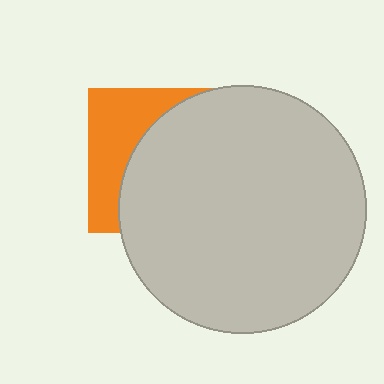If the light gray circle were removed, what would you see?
You would see the complete orange square.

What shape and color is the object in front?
The object in front is a light gray circle.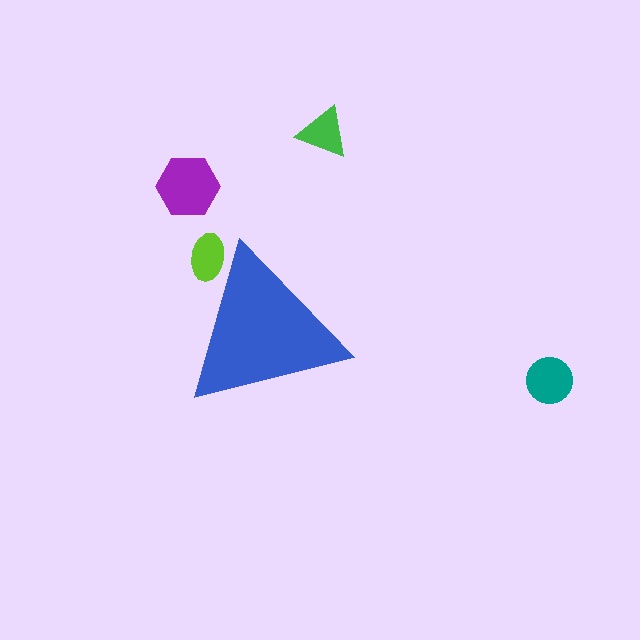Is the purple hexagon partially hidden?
No, the purple hexagon is fully visible.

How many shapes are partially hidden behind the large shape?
1 shape is partially hidden.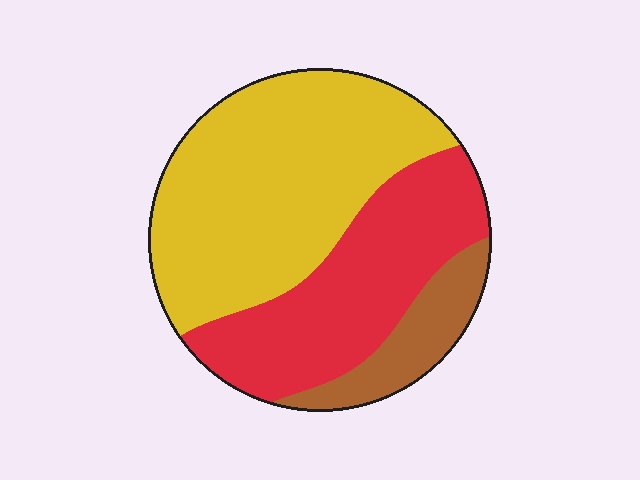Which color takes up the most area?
Yellow, at roughly 50%.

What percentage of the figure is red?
Red takes up between a quarter and a half of the figure.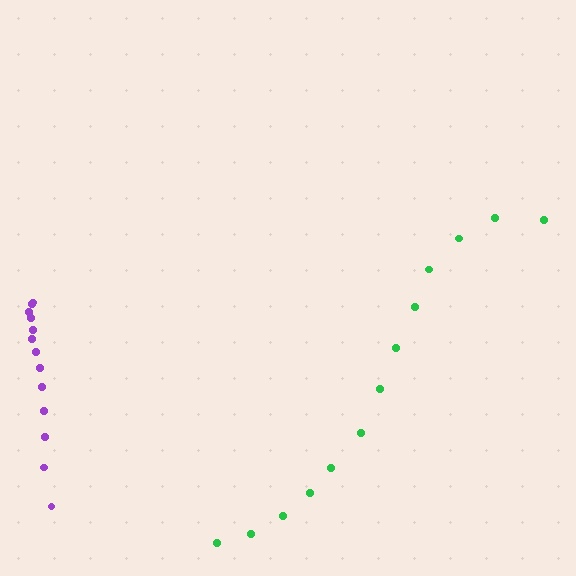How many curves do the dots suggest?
There are 2 distinct paths.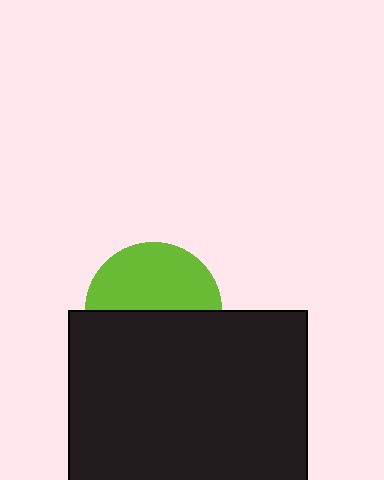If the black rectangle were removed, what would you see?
You would see the complete lime circle.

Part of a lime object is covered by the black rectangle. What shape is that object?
It is a circle.